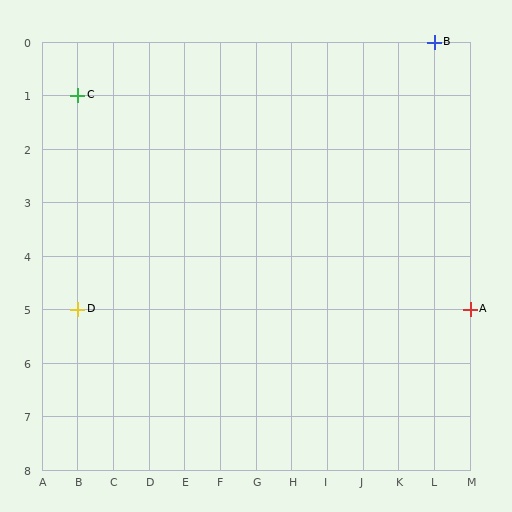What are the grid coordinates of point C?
Point C is at grid coordinates (B, 1).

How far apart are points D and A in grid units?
Points D and A are 11 columns apart.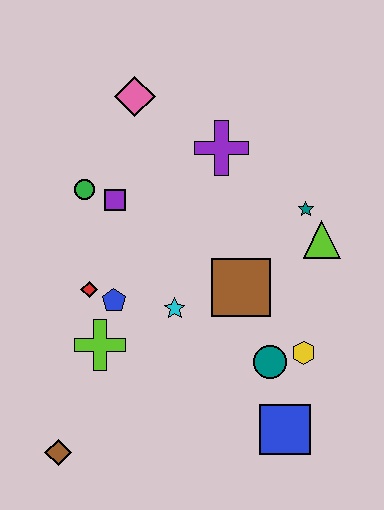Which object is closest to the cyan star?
The blue pentagon is closest to the cyan star.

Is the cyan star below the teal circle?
No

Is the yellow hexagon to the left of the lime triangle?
Yes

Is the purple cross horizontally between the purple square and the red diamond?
No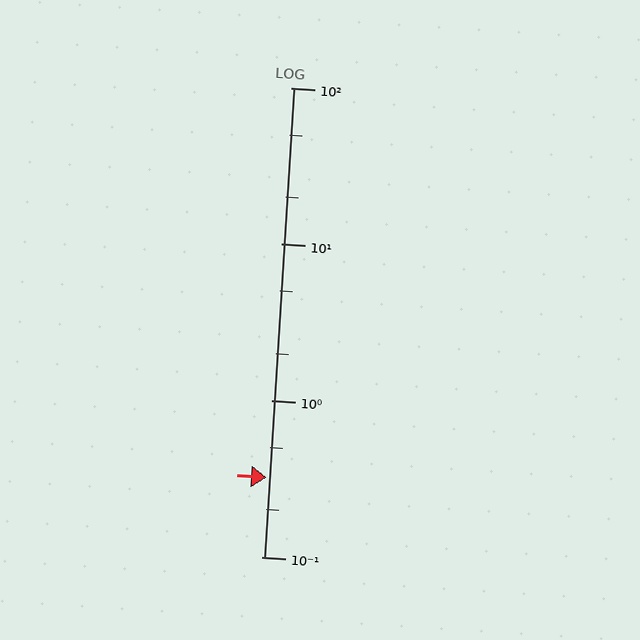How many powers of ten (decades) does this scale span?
The scale spans 3 decades, from 0.1 to 100.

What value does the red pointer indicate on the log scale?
The pointer indicates approximately 0.32.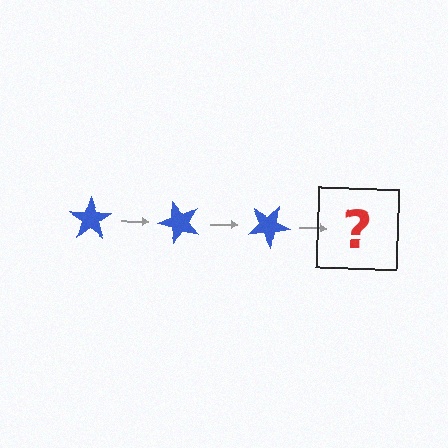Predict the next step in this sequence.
The next step is a blue star rotated 150 degrees.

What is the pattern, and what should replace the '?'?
The pattern is that the star rotates 50 degrees each step. The '?' should be a blue star rotated 150 degrees.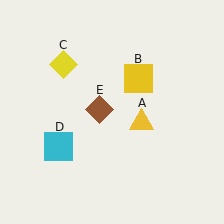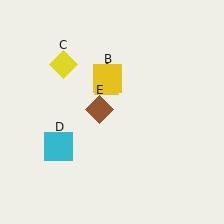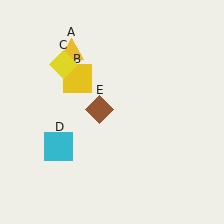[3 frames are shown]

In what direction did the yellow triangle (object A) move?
The yellow triangle (object A) moved up and to the left.